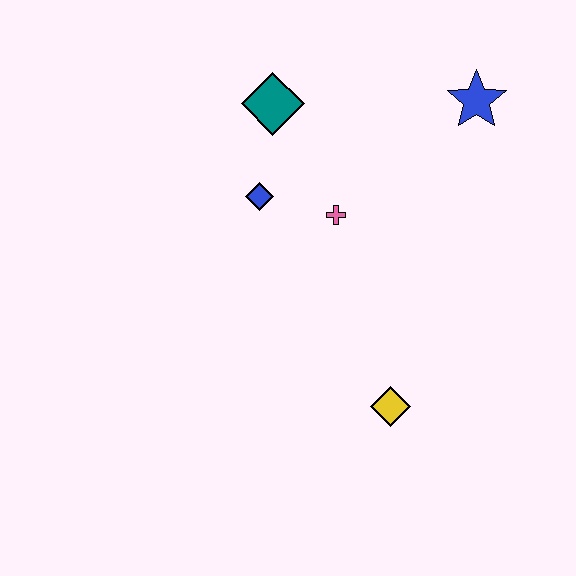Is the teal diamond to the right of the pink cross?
No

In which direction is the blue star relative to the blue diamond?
The blue star is to the right of the blue diamond.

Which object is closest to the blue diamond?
The pink cross is closest to the blue diamond.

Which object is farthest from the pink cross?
The yellow diamond is farthest from the pink cross.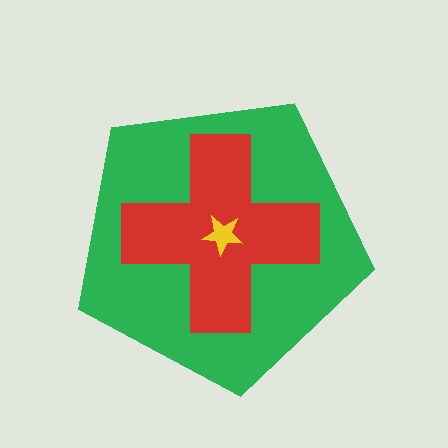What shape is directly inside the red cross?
The yellow star.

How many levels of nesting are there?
3.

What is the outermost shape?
The green pentagon.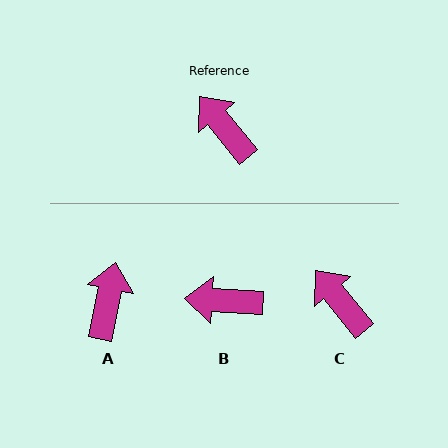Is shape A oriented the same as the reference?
No, it is off by about 51 degrees.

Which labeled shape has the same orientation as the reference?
C.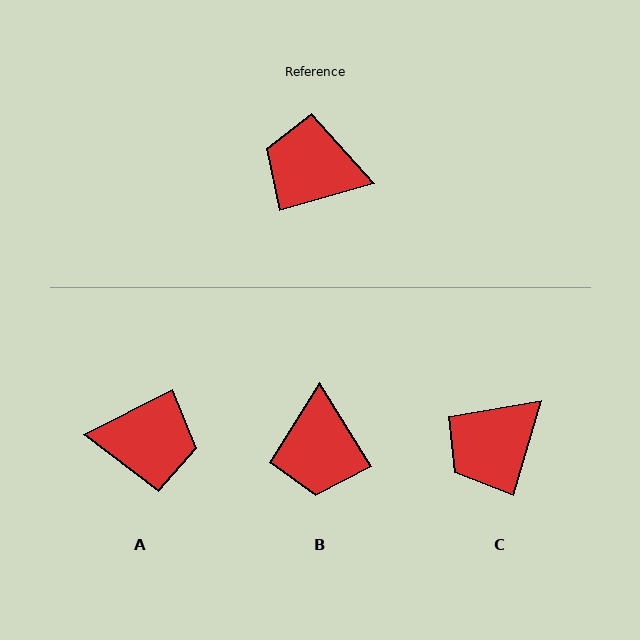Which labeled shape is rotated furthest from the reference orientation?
A, about 169 degrees away.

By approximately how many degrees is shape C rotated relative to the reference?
Approximately 58 degrees counter-clockwise.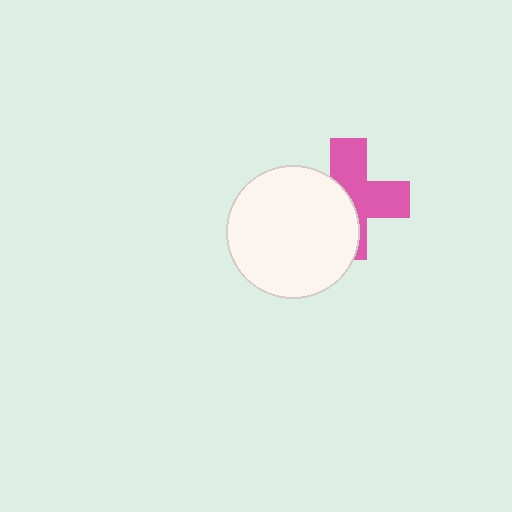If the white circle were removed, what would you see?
You would see the complete pink cross.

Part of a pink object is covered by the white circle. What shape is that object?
It is a cross.